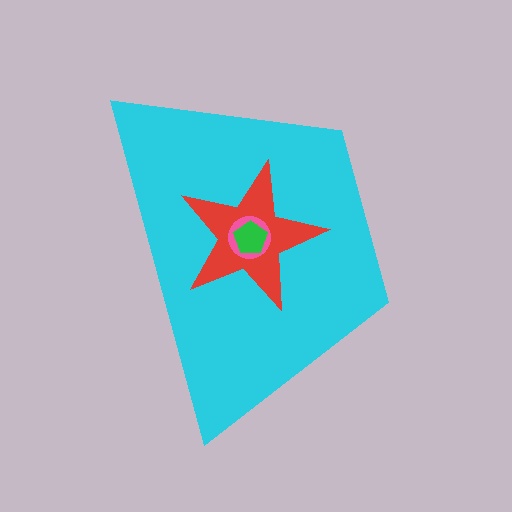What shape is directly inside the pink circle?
The green pentagon.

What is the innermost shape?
The green pentagon.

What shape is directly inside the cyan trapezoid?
The red star.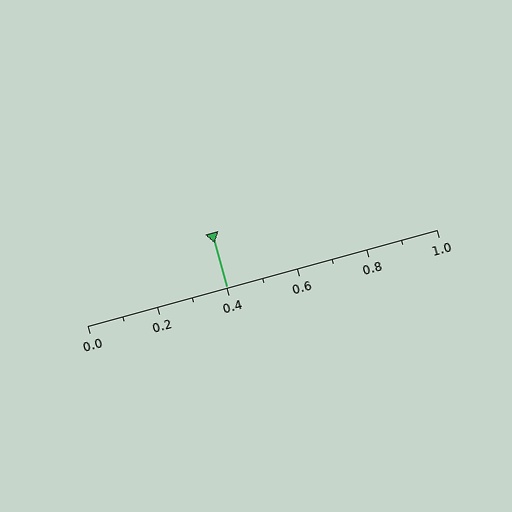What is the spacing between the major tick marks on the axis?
The major ticks are spaced 0.2 apart.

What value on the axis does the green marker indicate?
The marker indicates approximately 0.4.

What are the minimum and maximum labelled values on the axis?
The axis runs from 0.0 to 1.0.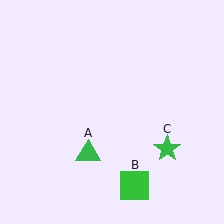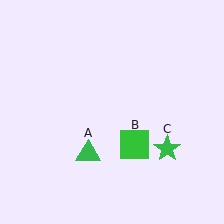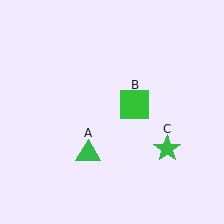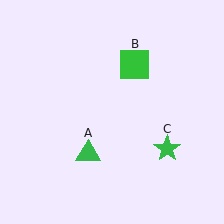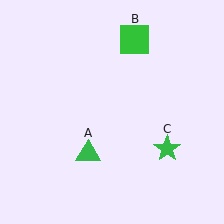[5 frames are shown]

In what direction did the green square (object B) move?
The green square (object B) moved up.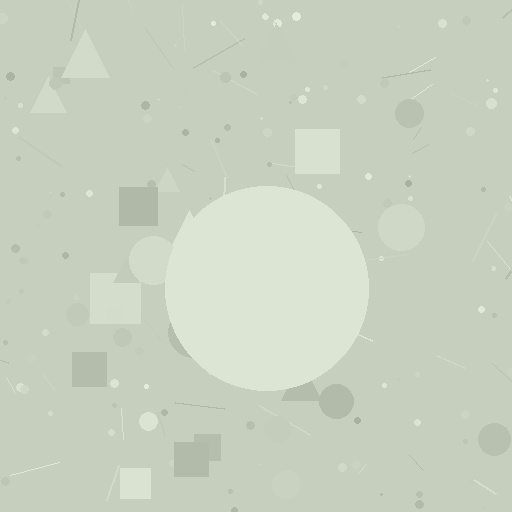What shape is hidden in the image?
A circle is hidden in the image.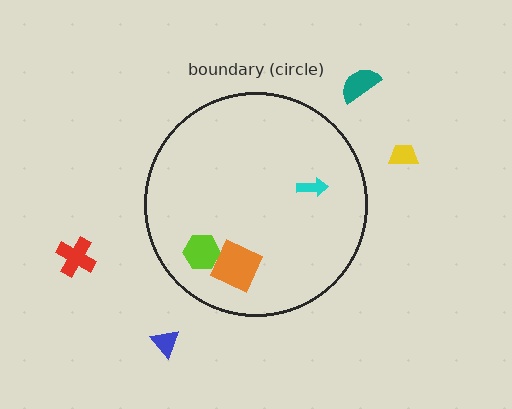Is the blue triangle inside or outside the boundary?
Outside.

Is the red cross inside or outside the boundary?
Outside.